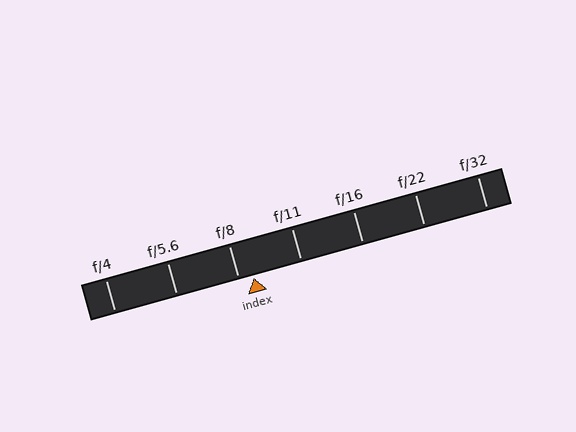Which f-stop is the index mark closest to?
The index mark is closest to f/8.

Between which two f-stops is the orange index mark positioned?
The index mark is between f/8 and f/11.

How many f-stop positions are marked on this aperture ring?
There are 7 f-stop positions marked.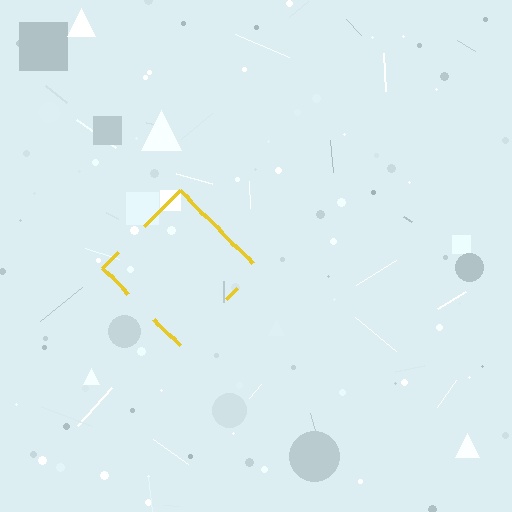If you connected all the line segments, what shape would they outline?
They would outline a diamond.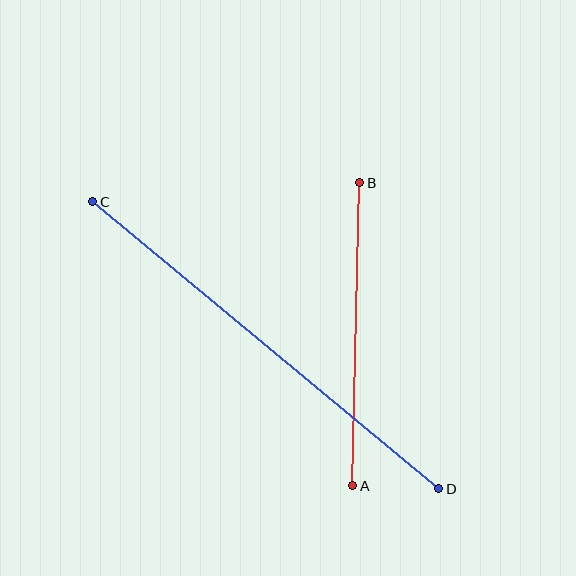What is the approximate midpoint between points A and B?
The midpoint is at approximately (356, 334) pixels.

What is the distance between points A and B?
The distance is approximately 303 pixels.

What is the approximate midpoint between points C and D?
The midpoint is at approximately (266, 345) pixels.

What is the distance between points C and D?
The distance is approximately 449 pixels.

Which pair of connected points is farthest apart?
Points C and D are farthest apart.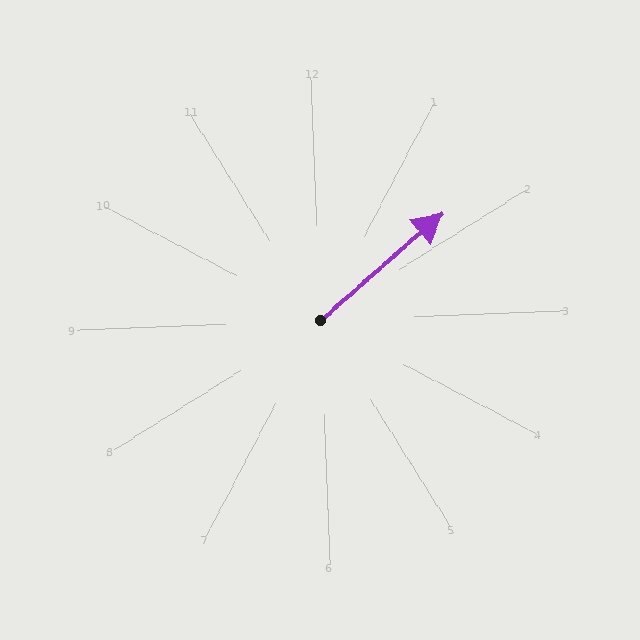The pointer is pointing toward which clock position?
Roughly 2 o'clock.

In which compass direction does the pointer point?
Northeast.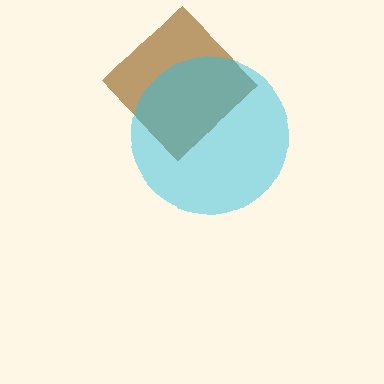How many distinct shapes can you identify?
There are 2 distinct shapes: a brown diamond, a cyan circle.